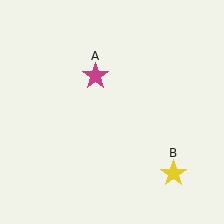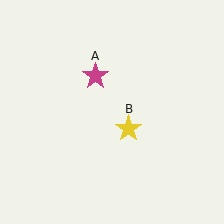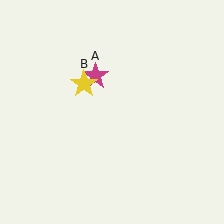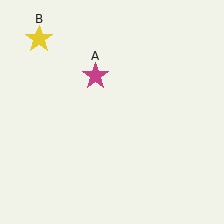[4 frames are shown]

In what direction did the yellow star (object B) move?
The yellow star (object B) moved up and to the left.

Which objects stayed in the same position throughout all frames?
Magenta star (object A) remained stationary.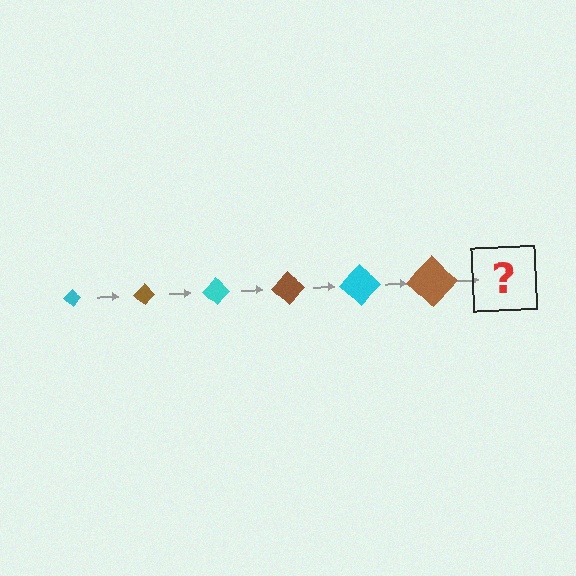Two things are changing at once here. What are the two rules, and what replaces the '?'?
The two rules are that the diamond grows larger each step and the color cycles through cyan and brown. The '?' should be a cyan diamond, larger than the previous one.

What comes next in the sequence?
The next element should be a cyan diamond, larger than the previous one.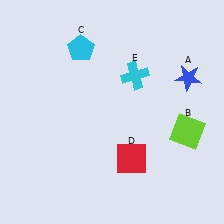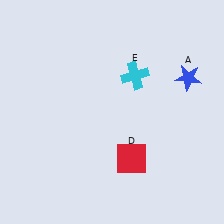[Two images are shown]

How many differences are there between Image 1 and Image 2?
There are 2 differences between the two images.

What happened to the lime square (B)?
The lime square (B) was removed in Image 2. It was in the bottom-right area of Image 1.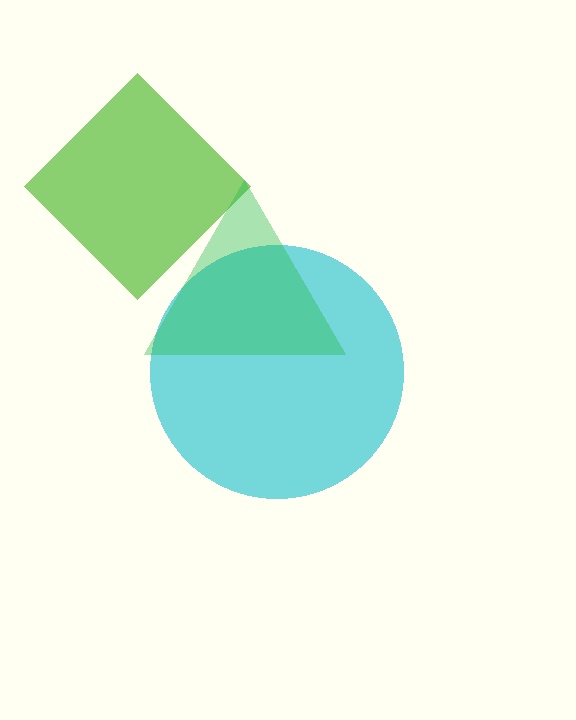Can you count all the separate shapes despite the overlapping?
Yes, there are 3 separate shapes.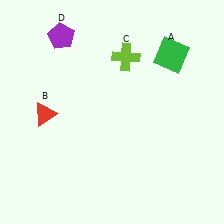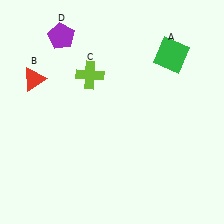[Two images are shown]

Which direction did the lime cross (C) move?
The lime cross (C) moved left.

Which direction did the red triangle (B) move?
The red triangle (B) moved up.